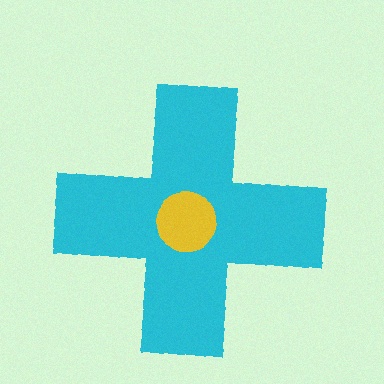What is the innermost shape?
The yellow circle.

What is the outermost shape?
The cyan cross.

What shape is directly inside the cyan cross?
The yellow circle.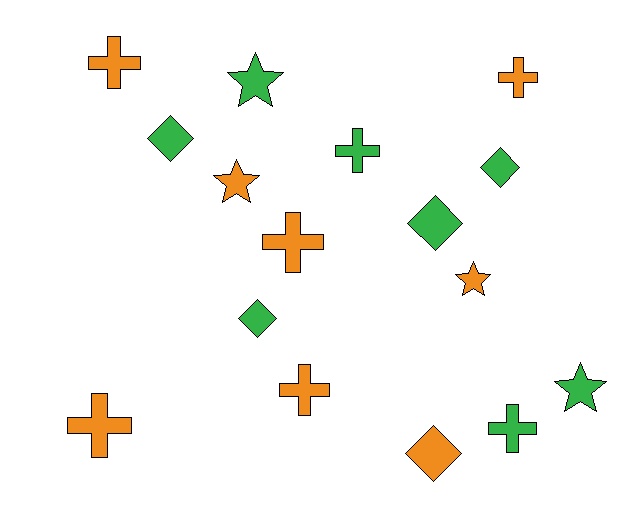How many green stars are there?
There are 2 green stars.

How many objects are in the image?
There are 16 objects.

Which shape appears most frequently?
Cross, with 7 objects.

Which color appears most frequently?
Orange, with 8 objects.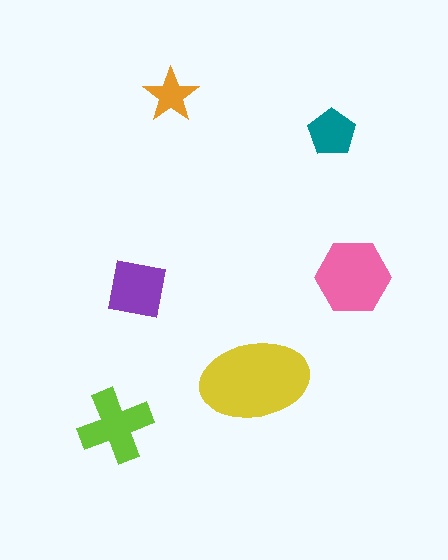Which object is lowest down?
The lime cross is bottommost.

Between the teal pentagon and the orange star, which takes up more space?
The teal pentagon.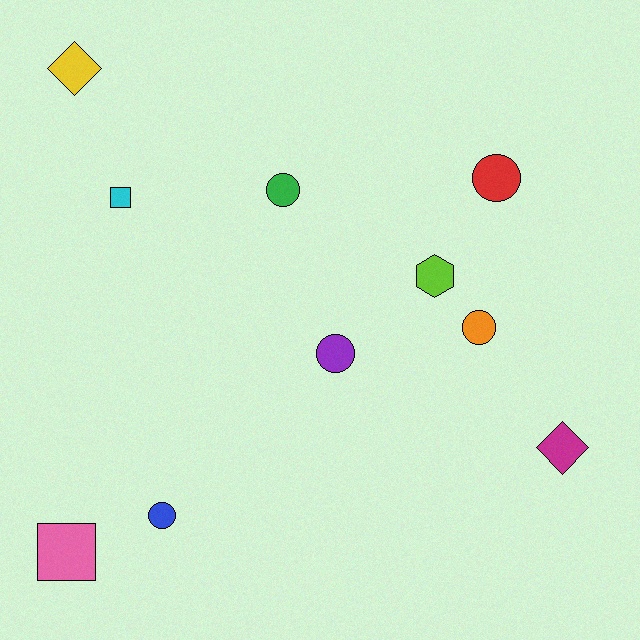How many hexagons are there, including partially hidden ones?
There is 1 hexagon.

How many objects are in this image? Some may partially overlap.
There are 10 objects.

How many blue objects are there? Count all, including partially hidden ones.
There is 1 blue object.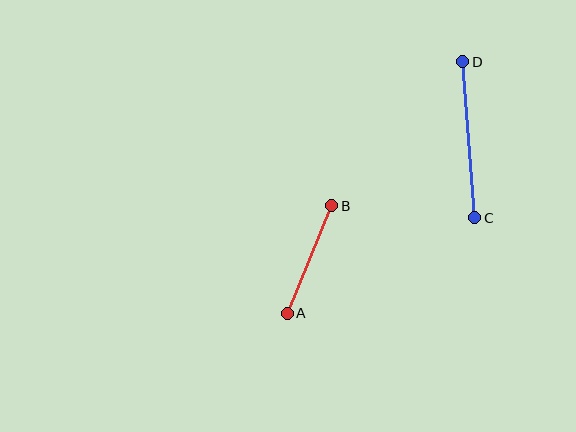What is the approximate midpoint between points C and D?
The midpoint is at approximately (469, 140) pixels.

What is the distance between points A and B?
The distance is approximately 116 pixels.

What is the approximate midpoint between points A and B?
The midpoint is at approximately (310, 259) pixels.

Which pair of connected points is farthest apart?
Points C and D are farthest apart.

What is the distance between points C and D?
The distance is approximately 156 pixels.